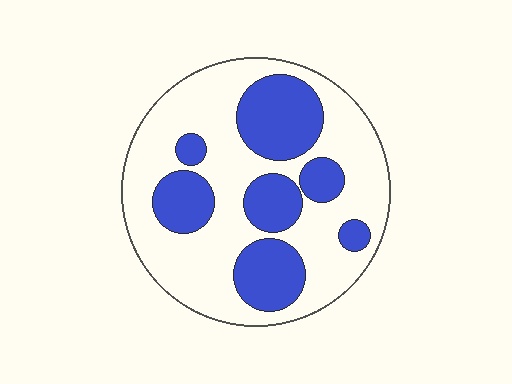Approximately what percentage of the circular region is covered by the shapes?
Approximately 35%.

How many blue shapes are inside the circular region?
7.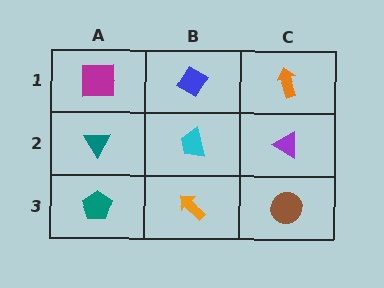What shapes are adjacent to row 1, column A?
A teal triangle (row 2, column A), a blue diamond (row 1, column B).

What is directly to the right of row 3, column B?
A brown circle.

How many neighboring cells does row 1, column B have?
3.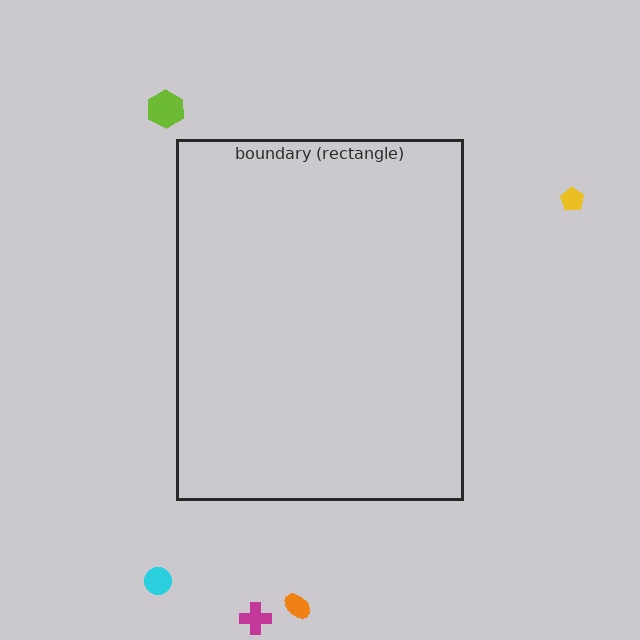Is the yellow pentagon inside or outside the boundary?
Outside.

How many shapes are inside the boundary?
0 inside, 5 outside.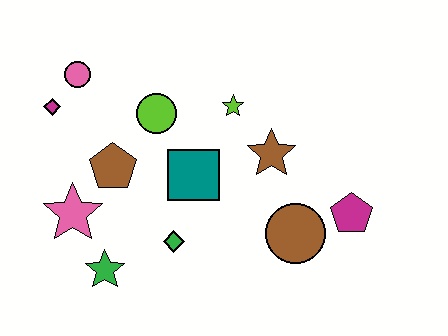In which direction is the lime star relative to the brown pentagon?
The lime star is to the right of the brown pentagon.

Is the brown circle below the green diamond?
No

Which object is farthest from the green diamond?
The pink circle is farthest from the green diamond.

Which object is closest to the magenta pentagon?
The brown circle is closest to the magenta pentagon.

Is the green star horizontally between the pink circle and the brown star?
Yes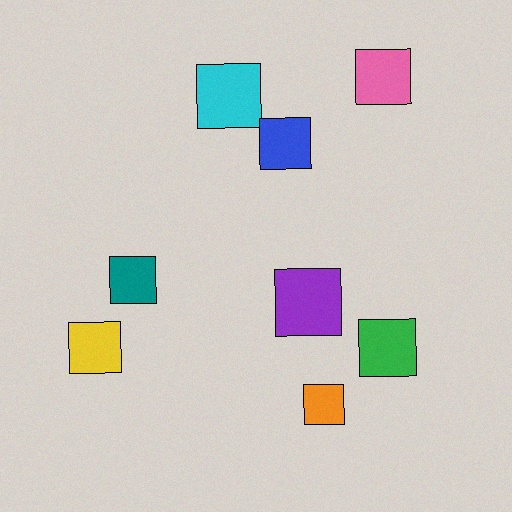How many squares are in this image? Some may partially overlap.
There are 8 squares.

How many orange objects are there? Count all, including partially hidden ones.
There is 1 orange object.